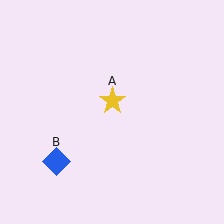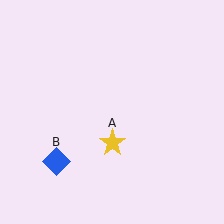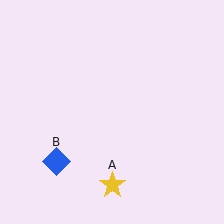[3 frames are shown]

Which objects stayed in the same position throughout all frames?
Blue diamond (object B) remained stationary.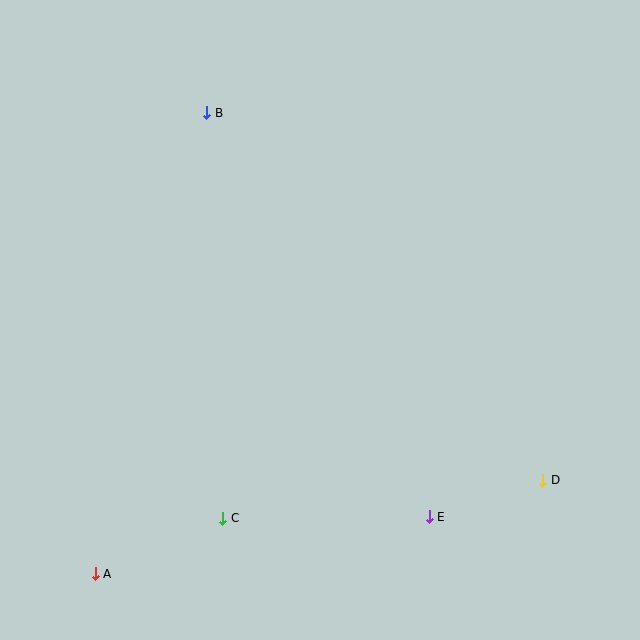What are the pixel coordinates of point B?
Point B is at (207, 113).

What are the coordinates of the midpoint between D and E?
The midpoint between D and E is at (486, 499).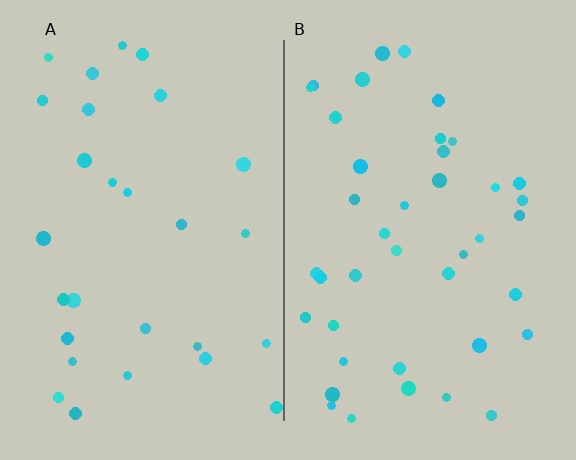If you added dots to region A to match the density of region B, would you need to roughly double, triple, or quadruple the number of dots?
Approximately double.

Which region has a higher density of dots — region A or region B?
B (the right).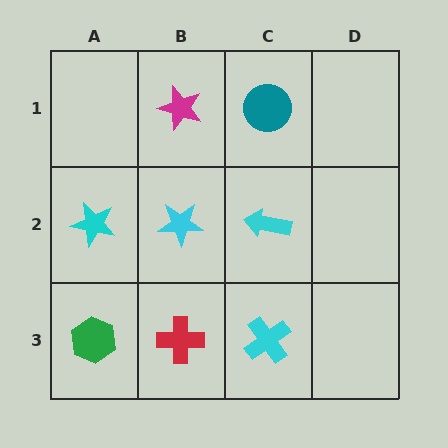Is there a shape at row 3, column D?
No, that cell is empty.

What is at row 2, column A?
A cyan star.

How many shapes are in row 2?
3 shapes.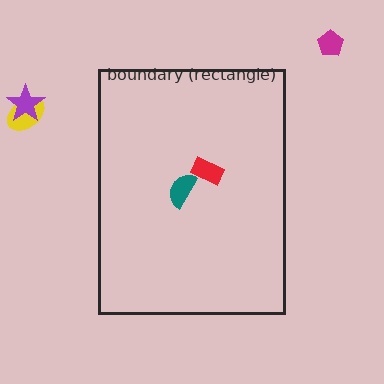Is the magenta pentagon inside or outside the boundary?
Outside.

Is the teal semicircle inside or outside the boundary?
Inside.